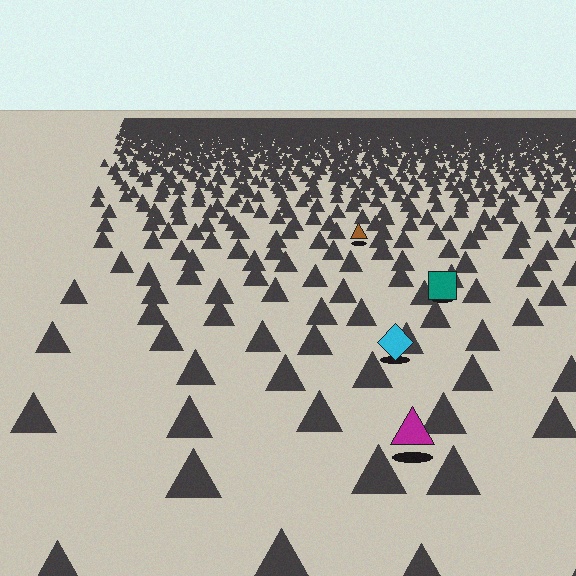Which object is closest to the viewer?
The magenta triangle is closest. The texture marks near it are larger and more spread out.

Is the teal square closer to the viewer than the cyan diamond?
No. The cyan diamond is closer — you can tell from the texture gradient: the ground texture is coarser near it.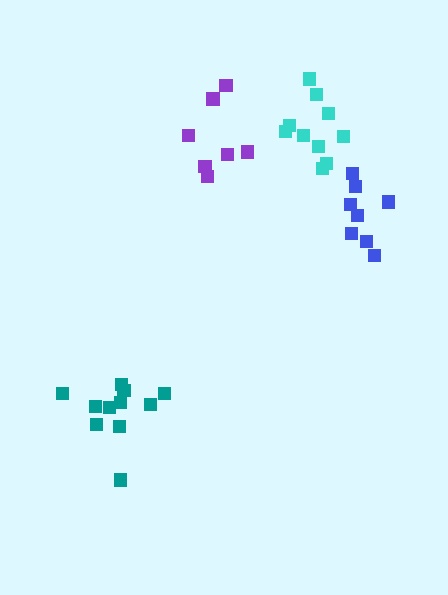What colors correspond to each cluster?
The clusters are colored: cyan, blue, teal, purple.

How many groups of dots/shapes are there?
There are 4 groups.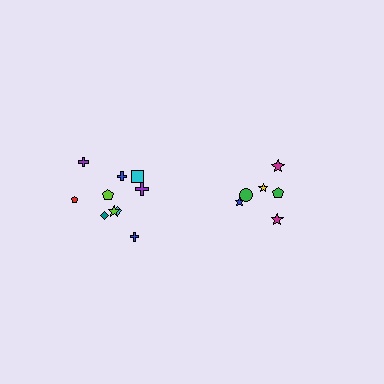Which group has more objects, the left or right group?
The left group.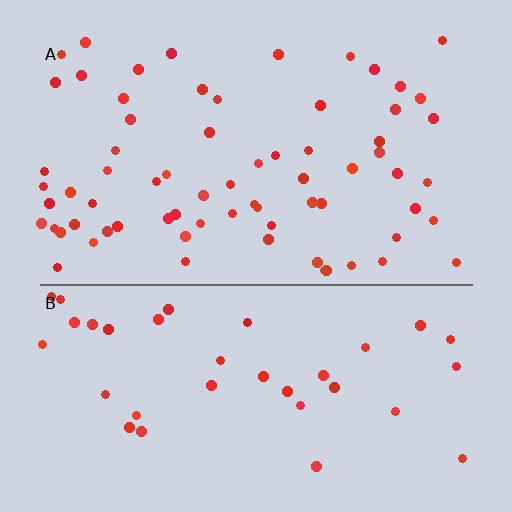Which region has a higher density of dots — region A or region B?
A (the top).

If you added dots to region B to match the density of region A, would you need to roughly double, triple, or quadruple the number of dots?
Approximately double.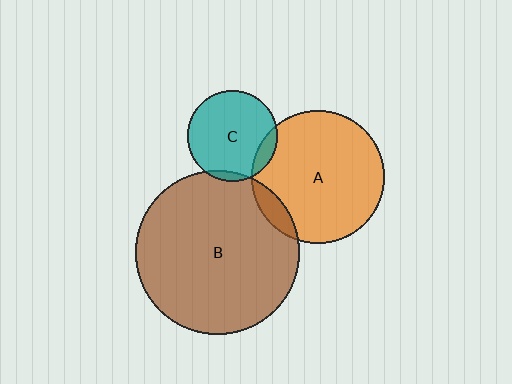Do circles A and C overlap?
Yes.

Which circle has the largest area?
Circle B (brown).